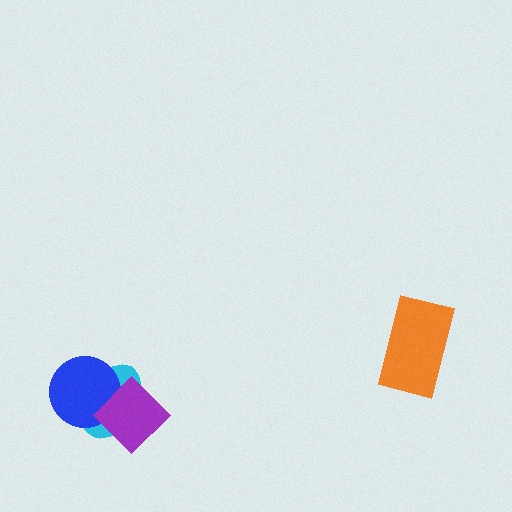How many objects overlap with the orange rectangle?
0 objects overlap with the orange rectangle.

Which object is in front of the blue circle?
The purple diamond is in front of the blue circle.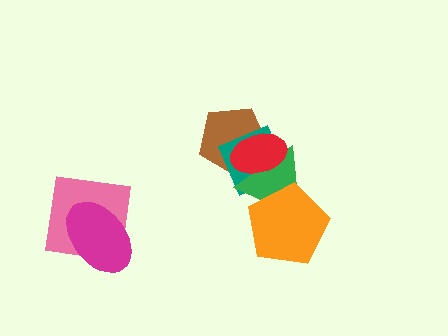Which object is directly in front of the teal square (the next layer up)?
The green triangle is directly in front of the teal square.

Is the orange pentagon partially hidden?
No, no other shape covers it.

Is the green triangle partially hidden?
Yes, it is partially covered by another shape.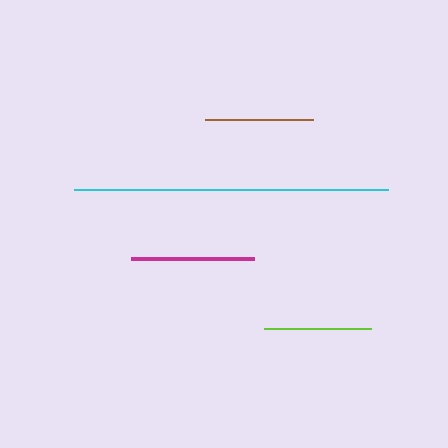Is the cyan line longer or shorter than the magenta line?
The cyan line is longer than the magenta line.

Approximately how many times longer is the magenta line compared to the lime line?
The magenta line is approximately 1.1 times the length of the lime line.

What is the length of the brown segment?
The brown segment is approximately 107 pixels long.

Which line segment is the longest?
The cyan line is the longest at approximately 314 pixels.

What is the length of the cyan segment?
The cyan segment is approximately 314 pixels long.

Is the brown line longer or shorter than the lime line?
The brown line is longer than the lime line.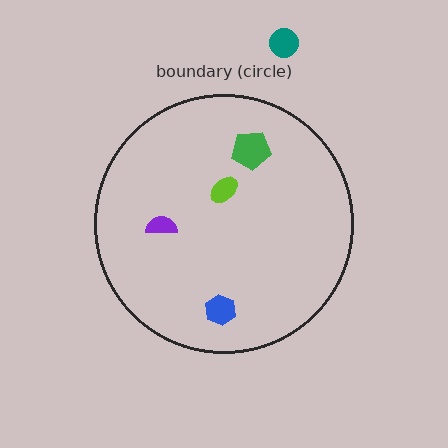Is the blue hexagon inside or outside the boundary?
Inside.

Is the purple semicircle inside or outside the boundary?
Inside.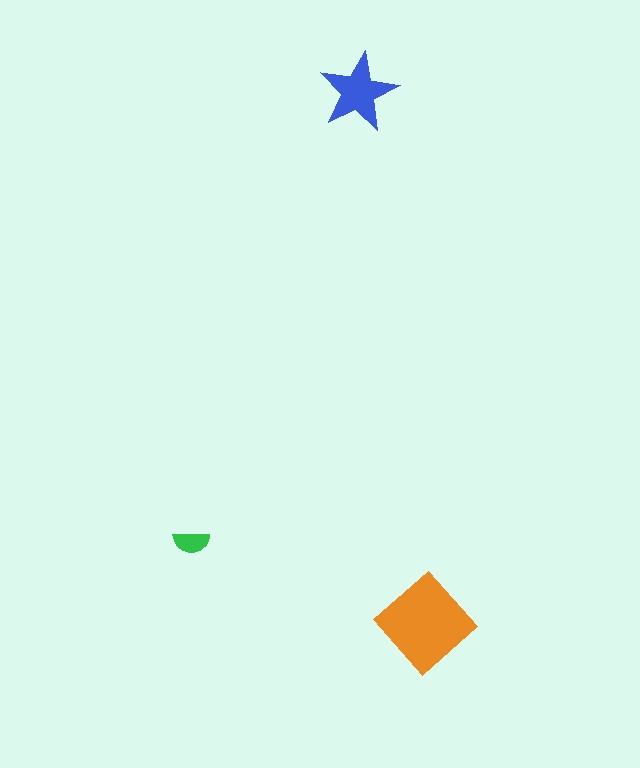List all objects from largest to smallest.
The orange diamond, the blue star, the green semicircle.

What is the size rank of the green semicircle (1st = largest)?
3rd.